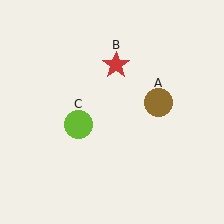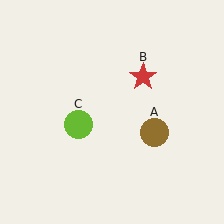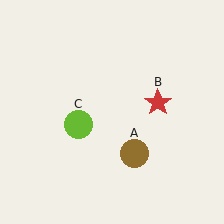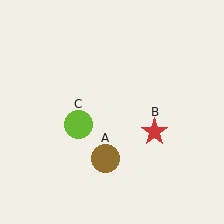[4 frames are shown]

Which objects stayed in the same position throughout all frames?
Lime circle (object C) remained stationary.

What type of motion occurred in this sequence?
The brown circle (object A), red star (object B) rotated clockwise around the center of the scene.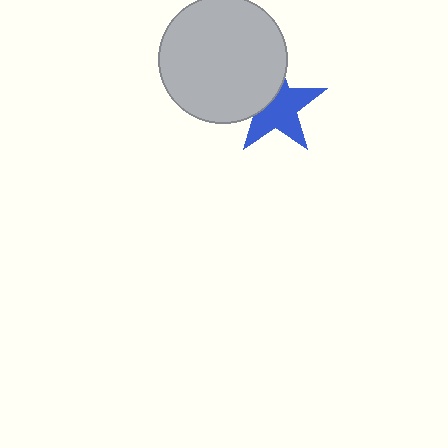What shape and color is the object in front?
The object in front is a light gray circle.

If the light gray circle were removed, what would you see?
You would see the complete blue star.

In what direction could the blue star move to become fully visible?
The blue star could move toward the lower-right. That would shift it out from behind the light gray circle entirely.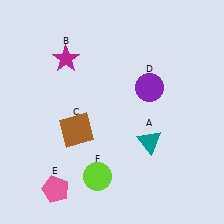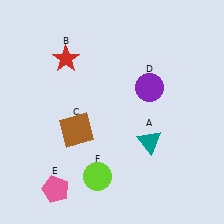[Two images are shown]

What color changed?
The star (B) changed from magenta in Image 1 to red in Image 2.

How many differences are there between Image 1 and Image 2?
There is 1 difference between the two images.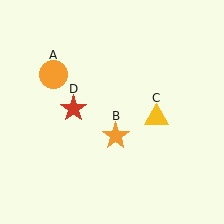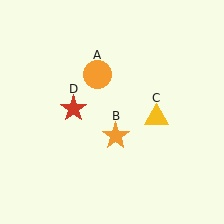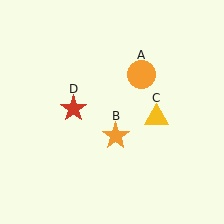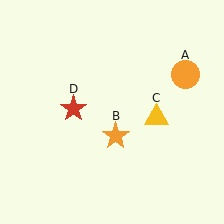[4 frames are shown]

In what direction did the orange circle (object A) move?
The orange circle (object A) moved right.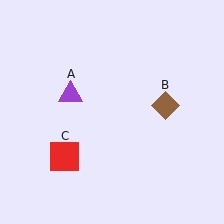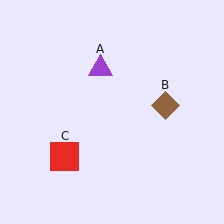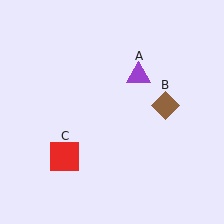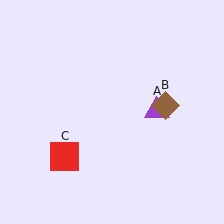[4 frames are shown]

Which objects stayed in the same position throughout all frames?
Brown diamond (object B) and red square (object C) remained stationary.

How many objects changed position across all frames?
1 object changed position: purple triangle (object A).